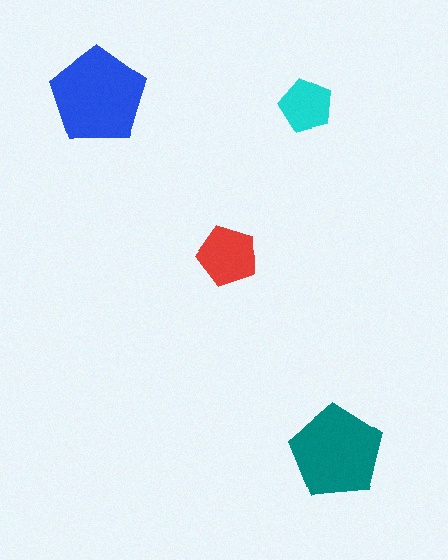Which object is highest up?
The blue pentagon is topmost.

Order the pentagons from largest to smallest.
the blue one, the teal one, the red one, the cyan one.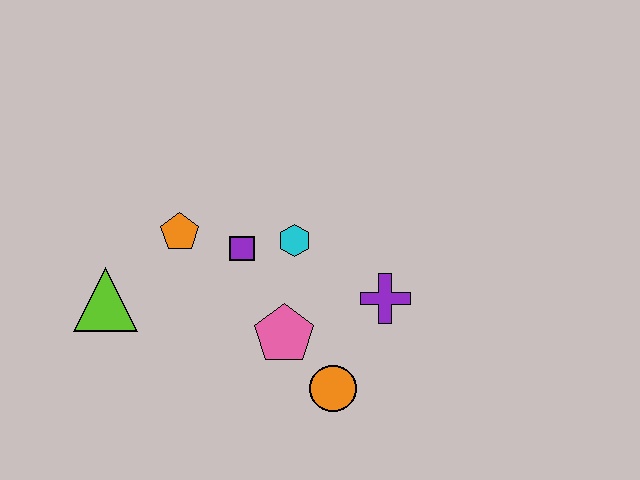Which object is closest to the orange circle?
The pink pentagon is closest to the orange circle.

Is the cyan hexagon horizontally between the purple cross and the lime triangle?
Yes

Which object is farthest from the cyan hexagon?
The lime triangle is farthest from the cyan hexagon.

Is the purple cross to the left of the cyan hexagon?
No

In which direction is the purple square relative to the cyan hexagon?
The purple square is to the left of the cyan hexagon.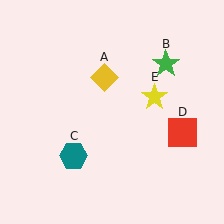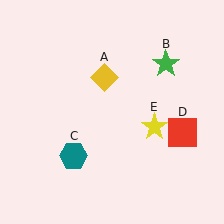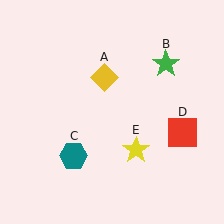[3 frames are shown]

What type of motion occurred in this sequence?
The yellow star (object E) rotated clockwise around the center of the scene.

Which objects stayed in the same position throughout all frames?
Yellow diamond (object A) and green star (object B) and teal hexagon (object C) and red square (object D) remained stationary.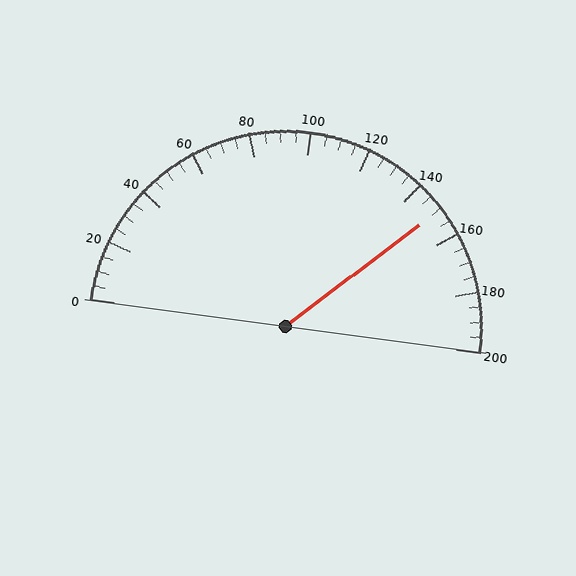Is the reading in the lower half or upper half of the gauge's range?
The reading is in the upper half of the range (0 to 200).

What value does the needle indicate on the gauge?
The needle indicates approximately 150.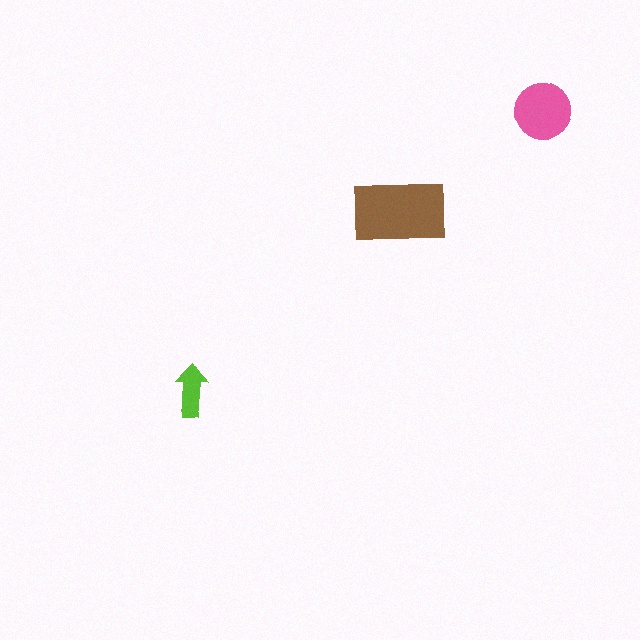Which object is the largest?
The brown rectangle.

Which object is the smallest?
The lime arrow.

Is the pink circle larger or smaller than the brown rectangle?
Smaller.